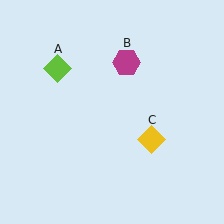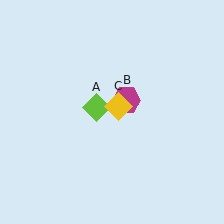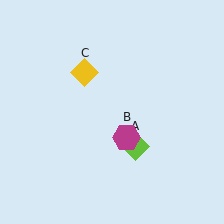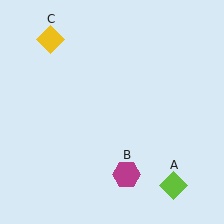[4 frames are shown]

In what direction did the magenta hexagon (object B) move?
The magenta hexagon (object B) moved down.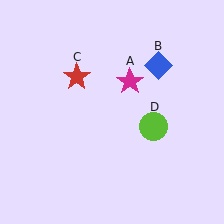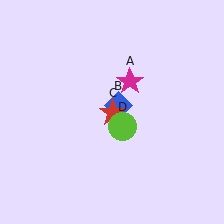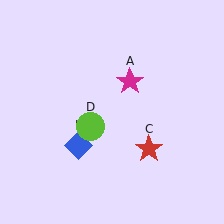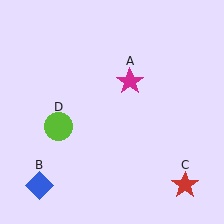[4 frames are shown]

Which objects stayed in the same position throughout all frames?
Magenta star (object A) remained stationary.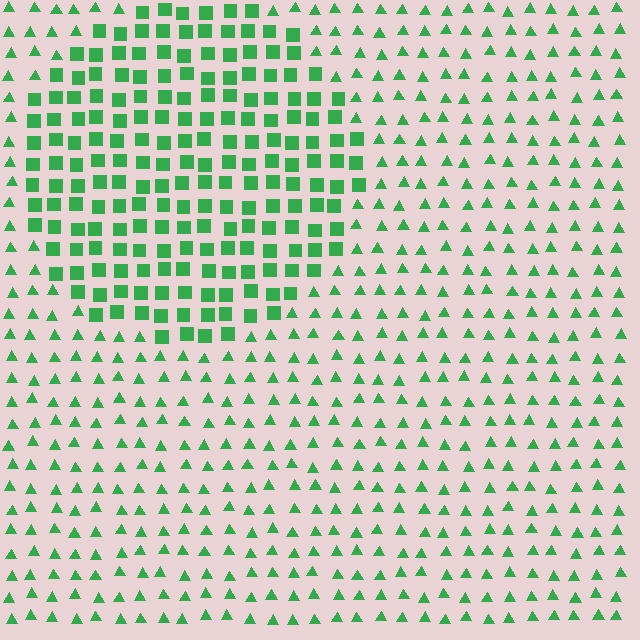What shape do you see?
I see a circle.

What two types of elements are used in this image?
The image uses squares inside the circle region and triangles outside it.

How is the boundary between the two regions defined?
The boundary is defined by a change in element shape: squares inside vs. triangles outside. All elements share the same color and spacing.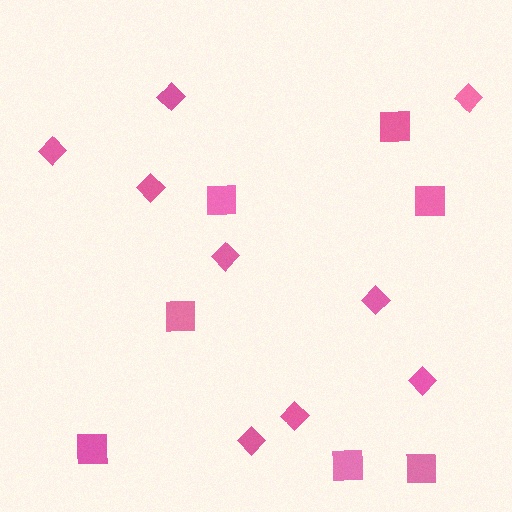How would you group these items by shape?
There are 2 groups: one group of diamonds (9) and one group of squares (7).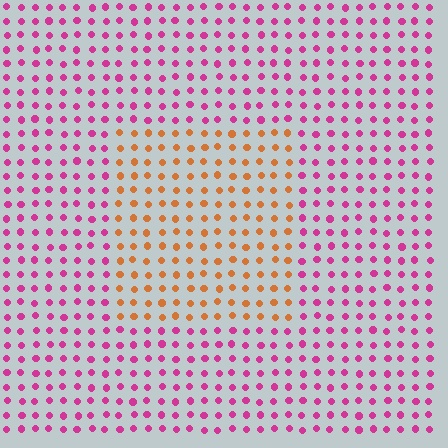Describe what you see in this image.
The image is filled with small magenta elements in a uniform arrangement. A rectangle-shaped region is visible where the elements are tinted to a slightly different hue, forming a subtle color boundary.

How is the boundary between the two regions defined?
The boundary is defined purely by a slight shift in hue (about 62 degrees). Spacing, size, and orientation are identical on both sides.